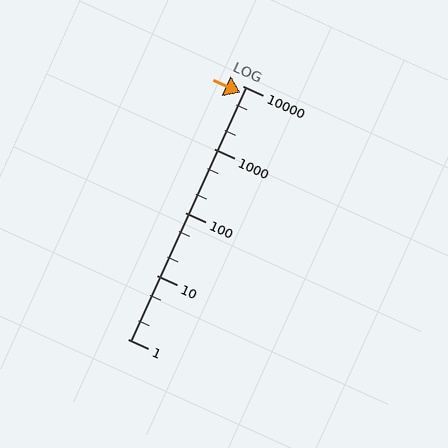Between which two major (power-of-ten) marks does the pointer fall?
The pointer is between 1000 and 10000.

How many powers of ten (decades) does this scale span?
The scale spans 4 decades, from 1 to 10000.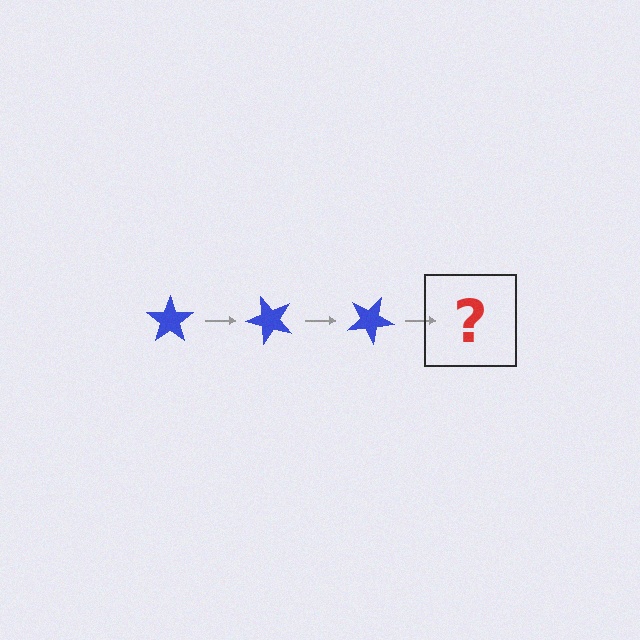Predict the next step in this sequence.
The next step is a blue star rotated 150 degrees.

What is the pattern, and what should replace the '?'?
The pattern is that the star rotates 50 degrees each step. The '?' should be a blue star rotated 150 degrees.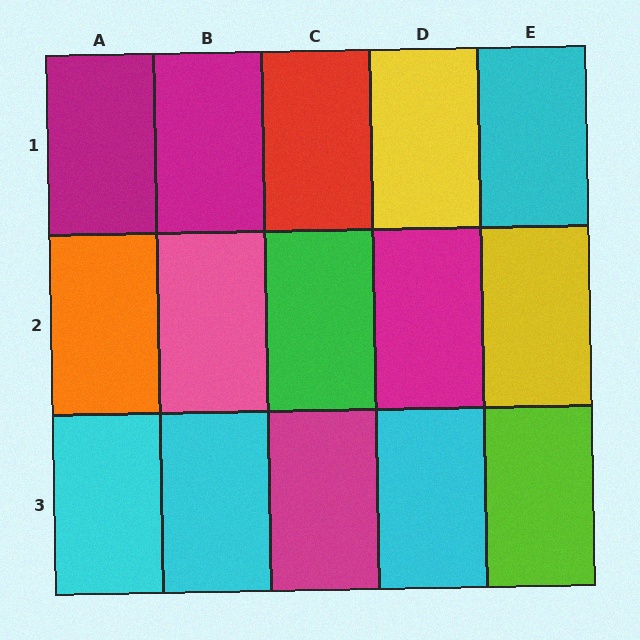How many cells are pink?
1 cell is pink.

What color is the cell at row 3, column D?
Cyan.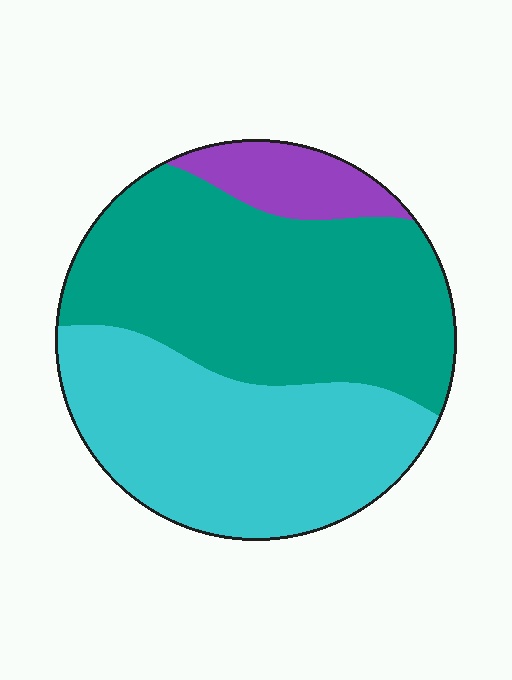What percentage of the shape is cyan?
Cyan covers 41% of the shape.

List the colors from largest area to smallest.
From largest to smallest: teal, cyan, purple.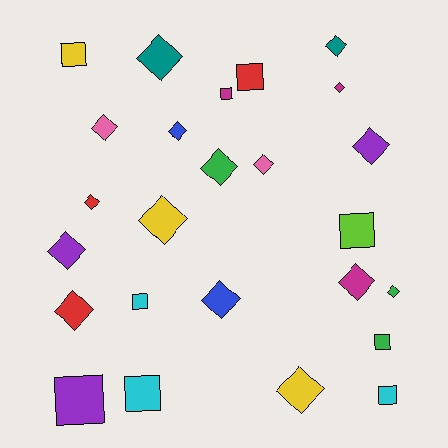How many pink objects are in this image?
There are 2 pink objects.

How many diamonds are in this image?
There are 16 diamonds.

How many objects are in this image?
There are 25 objects.